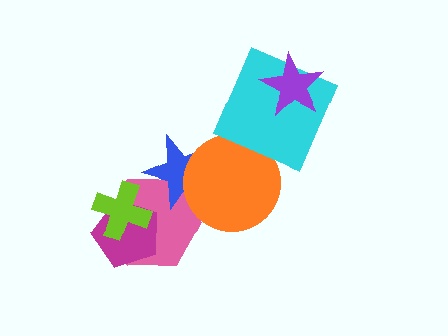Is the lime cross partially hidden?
No, no other shape covers it.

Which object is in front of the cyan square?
The purple star is in front of the cyan square.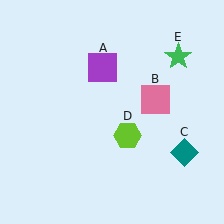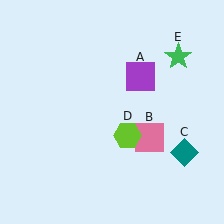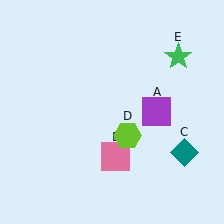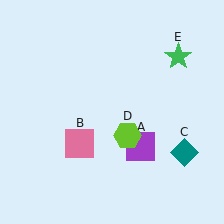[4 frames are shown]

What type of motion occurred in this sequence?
The purple square (object A), pink square (object B) rotated clockwise around the center of the scene.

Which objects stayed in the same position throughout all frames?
Teal diamond (object C) and lime hexagon (object D) and green star (object E) remained stationary.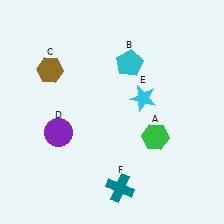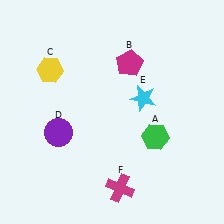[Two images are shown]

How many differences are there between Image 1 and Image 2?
There are 3 differences between the two images.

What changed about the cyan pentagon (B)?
In Image 1, B is cyan. In Image 2, it changed to magenta.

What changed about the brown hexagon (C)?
In Image 1, C is brown. In Image 2, it changed to yellow.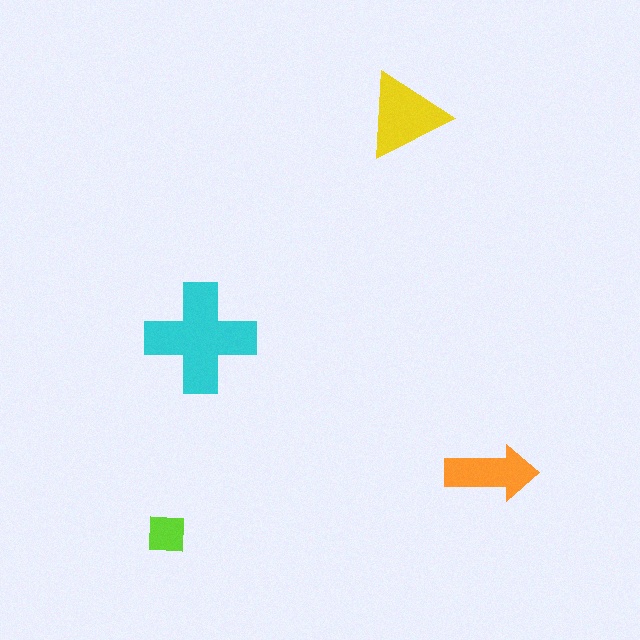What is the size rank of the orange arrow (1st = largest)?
3rd.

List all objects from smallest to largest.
The lime square, the orange arrow, the yellow triangle, the cyan cross.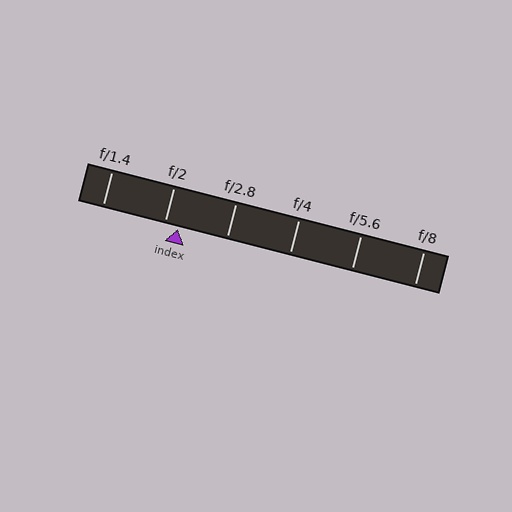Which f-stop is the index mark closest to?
The index mark is closest to f/2.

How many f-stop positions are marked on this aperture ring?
There are 6 f-stop positions marked.